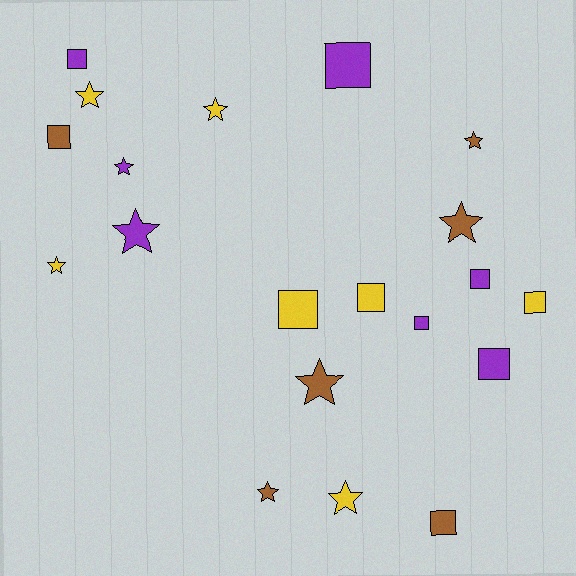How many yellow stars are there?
There are 4 yellow stars.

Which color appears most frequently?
Purple, with 7 objects.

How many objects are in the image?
There are 20 objects.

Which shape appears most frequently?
Star, with 10 objects.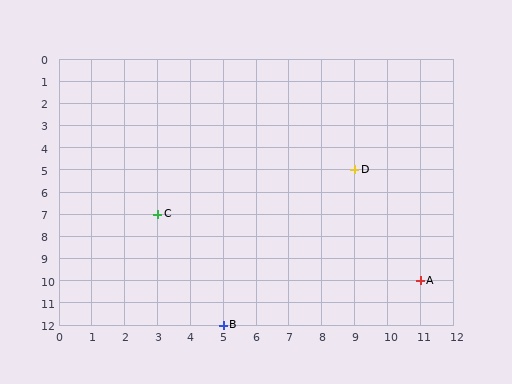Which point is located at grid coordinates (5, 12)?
Point B is at (5, 12).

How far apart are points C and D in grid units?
Points C and D are 6 columns and 2 rows apart (about 6.3 grid units diagonally).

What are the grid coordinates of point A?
Point A is at grid coordinates (11, 10).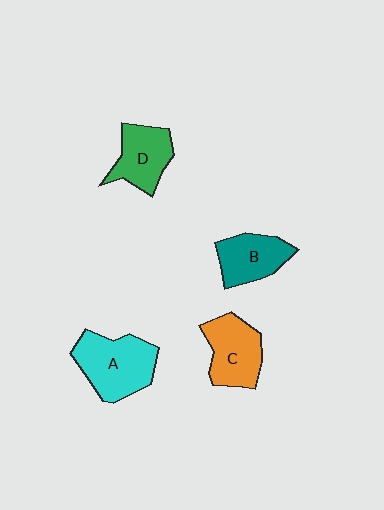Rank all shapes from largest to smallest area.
From largest to smallest: A (cyan), C (orange), D (green), B (teal).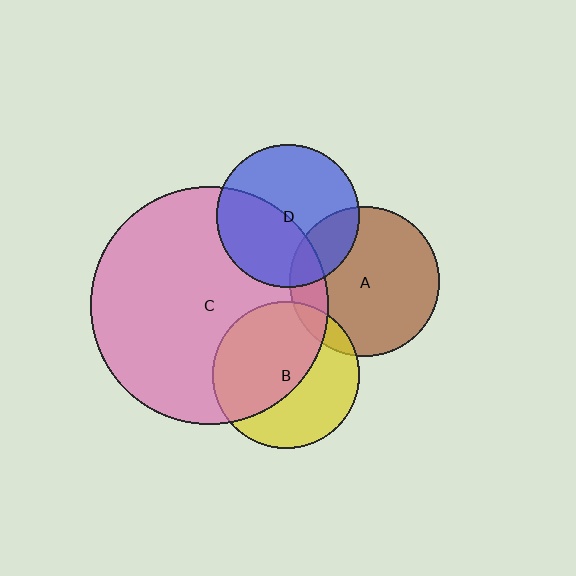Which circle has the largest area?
Circle C (pink).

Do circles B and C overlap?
Yes.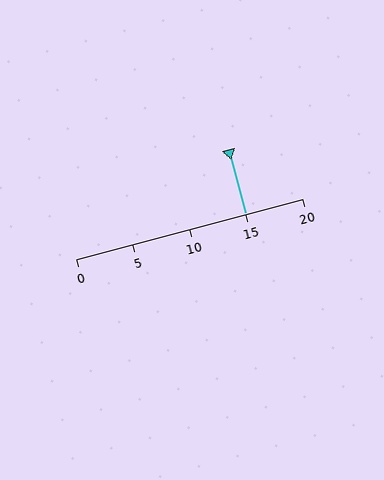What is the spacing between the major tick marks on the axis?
The major ticks are spaced 5 apart.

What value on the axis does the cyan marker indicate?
The marker indicates approximately 15.